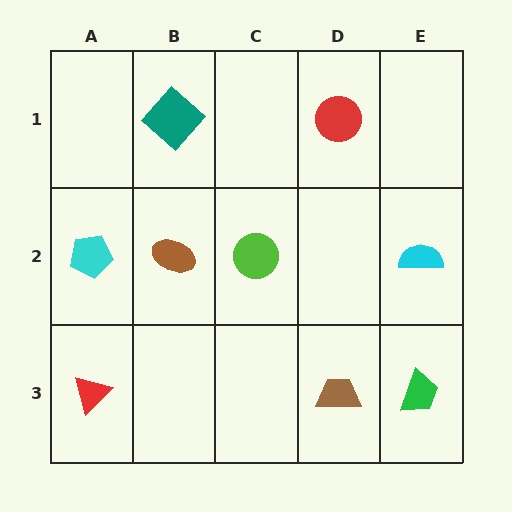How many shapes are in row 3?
3 shapes.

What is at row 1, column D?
A red circle.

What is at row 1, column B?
A teal diamond.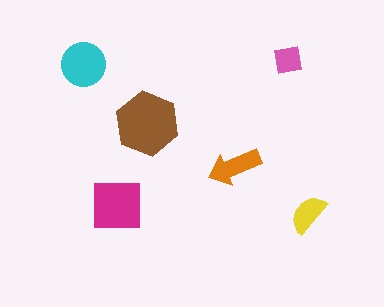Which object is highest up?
The pink square is topmost.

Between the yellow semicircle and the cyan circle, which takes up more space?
The cyan circle.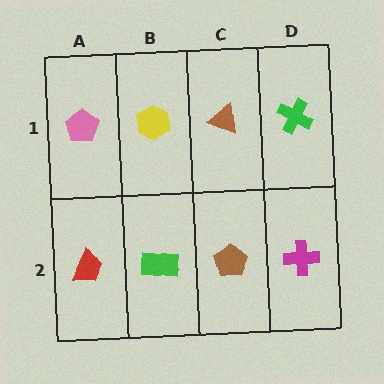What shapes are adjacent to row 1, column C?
A brown pentagon (row 2, column C), a yellow hexagon (row 1, column B), a green cross (row 1, column D).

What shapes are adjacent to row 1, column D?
A magenta cross (row 2, column D), a brown triangle (row 1, column C).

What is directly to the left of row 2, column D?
A brown pentagon.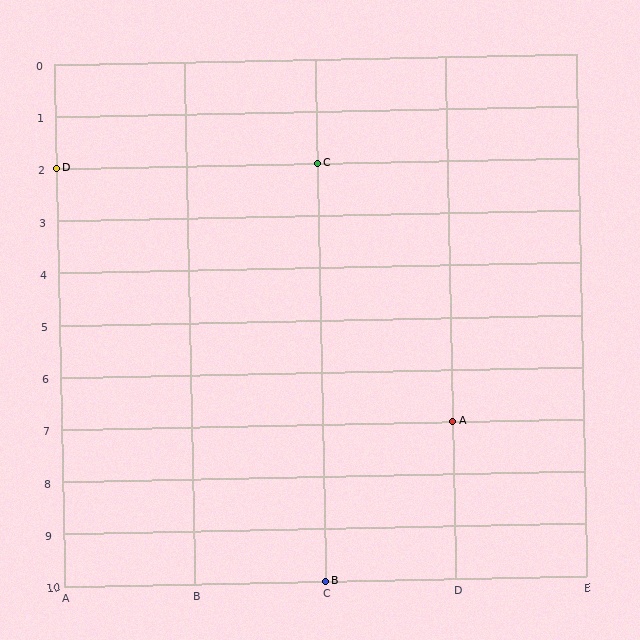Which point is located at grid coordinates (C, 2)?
Point C is at (C, 2).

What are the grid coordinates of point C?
Point C is at grid coordinates (C, 2).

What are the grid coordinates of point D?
Point D is at grid coordinates (A, 2).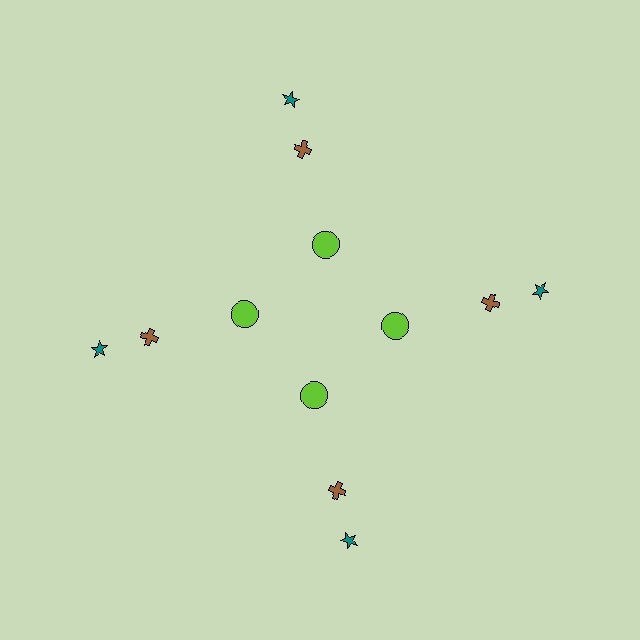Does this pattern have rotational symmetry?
Yes, this pattern has 4-fold rotational symmetry. It looks the same after rotating 90 degrees around the center.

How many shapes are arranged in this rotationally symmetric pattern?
There are 12 shapes, arranged in 4 groups of 3.